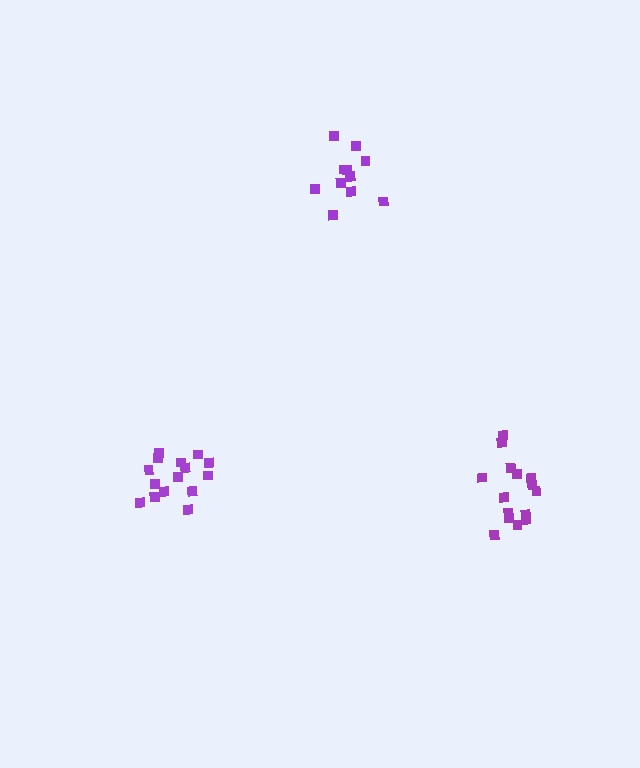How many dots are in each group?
Group 1: 15 dots, Group 2: 11 dots, Group 3: 15 dots (41 total).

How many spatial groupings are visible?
There are 3 spatial groupings.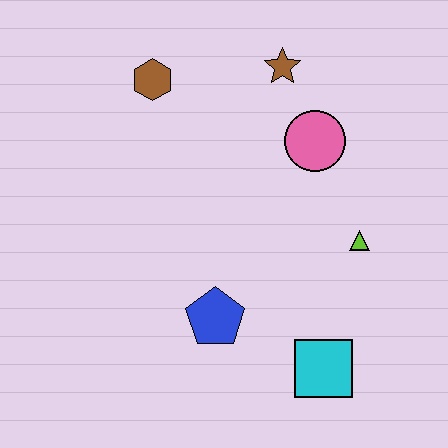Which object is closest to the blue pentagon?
The cyan square is closest to the blue pentagon.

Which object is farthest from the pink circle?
The cyan square is farthest from the pink circle.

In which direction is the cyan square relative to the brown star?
The cyan square is below the brown star.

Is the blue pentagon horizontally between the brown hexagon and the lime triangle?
Yes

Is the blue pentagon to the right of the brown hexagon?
Yes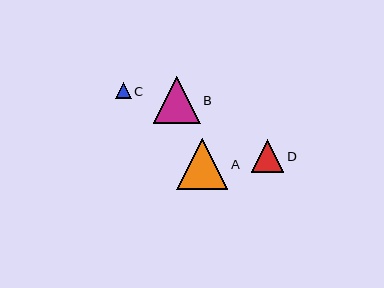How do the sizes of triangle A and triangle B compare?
Triangle A and triangle B are approximately the same size.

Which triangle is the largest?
Triangle A is the largest with a size of approximately 51 pixels.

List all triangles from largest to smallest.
From largest to smallest: A, B, D, C.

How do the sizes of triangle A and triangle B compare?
Triangle A and triangle B are approximately the same size.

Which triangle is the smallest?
Triangle C is the smallest with a size of approximately 16 pixels.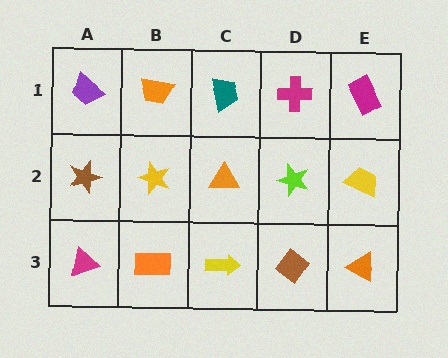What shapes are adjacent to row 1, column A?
A brown star (row 2, column A), an orange trapezoid (row 1, column B).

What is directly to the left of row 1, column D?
A teal trapezoid.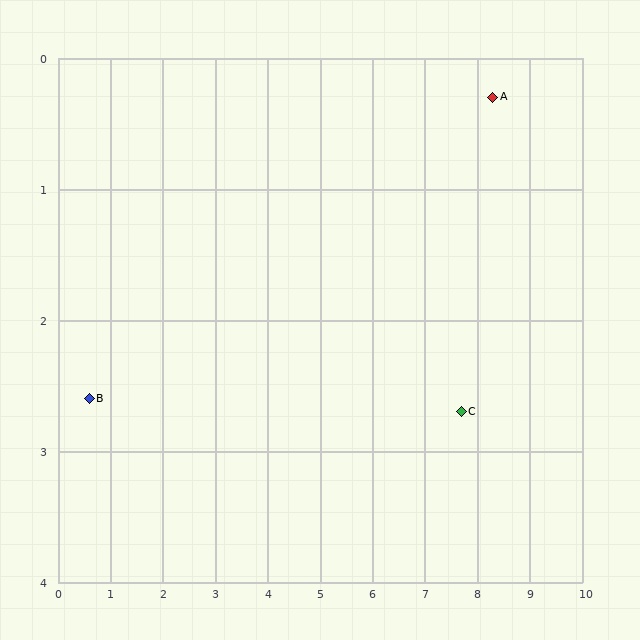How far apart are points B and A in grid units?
Points B and A are about 8.0 grid units apart.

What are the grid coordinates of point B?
Point B is at approximately (0.6, 2.6).